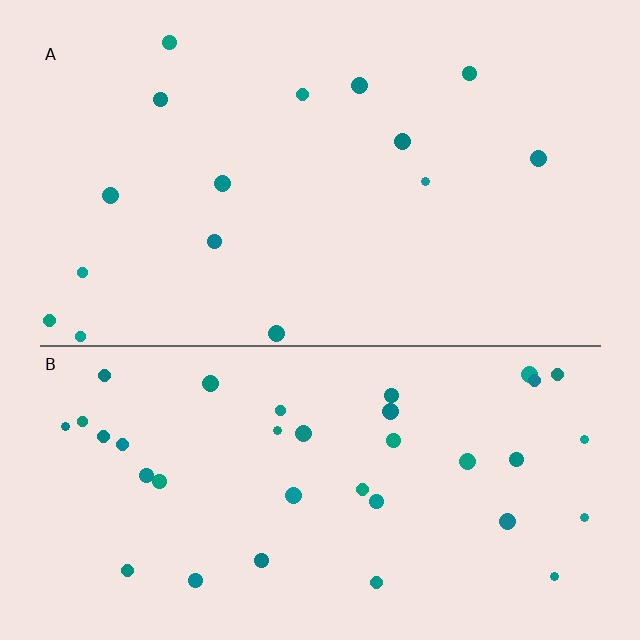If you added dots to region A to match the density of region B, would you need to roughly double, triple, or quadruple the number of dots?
Approximately double.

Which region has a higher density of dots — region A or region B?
B (the bottom).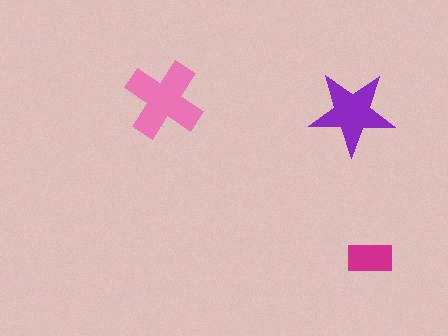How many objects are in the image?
There are 3 objects in the image.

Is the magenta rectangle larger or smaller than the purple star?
Smaller.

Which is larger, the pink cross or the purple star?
The pink cross.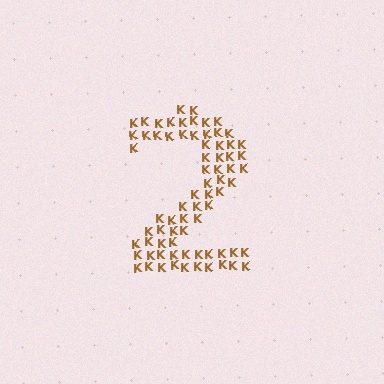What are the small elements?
The small elements are letter K's.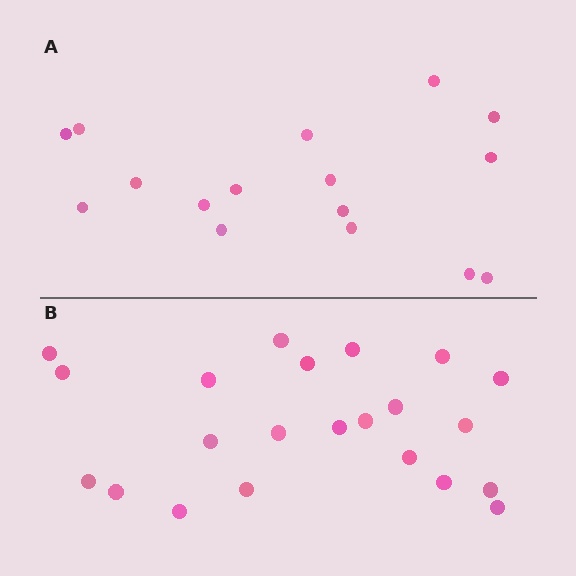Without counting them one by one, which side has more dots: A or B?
Region B (the bottom region) has more dots.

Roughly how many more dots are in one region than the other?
Region B has about 6 more dots than region A.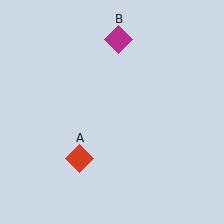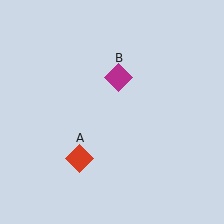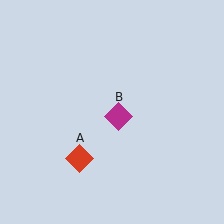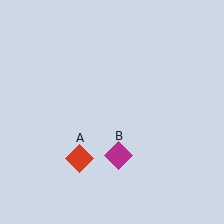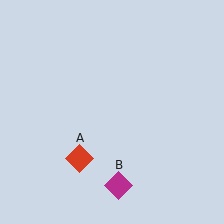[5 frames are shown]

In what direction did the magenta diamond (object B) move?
The magenta diamond (object B) moved down.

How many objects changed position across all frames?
1 object changed position: magenta diamond (object B).